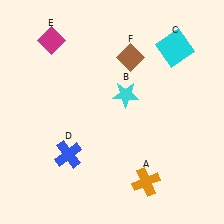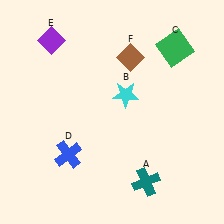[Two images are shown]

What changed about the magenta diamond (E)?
In Image 1, E is magenta. In Image 2, it changed to purple.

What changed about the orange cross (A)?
In Image 1, A is orange. In Image 2, it changed to teal.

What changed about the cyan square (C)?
In Image 1, C is cyan. In Image 2, it changed to green.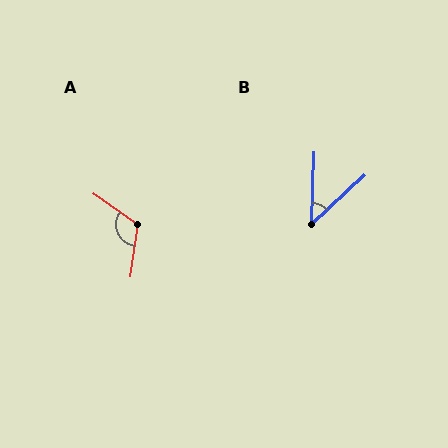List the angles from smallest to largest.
B (45°), A (117°).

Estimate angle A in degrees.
Approximately 117 degrees.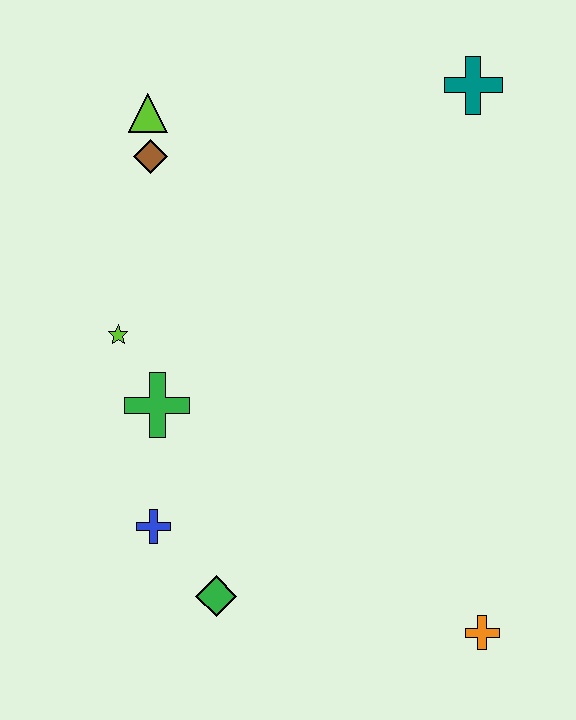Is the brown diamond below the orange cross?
No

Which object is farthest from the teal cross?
The green diamond is farthest from the teal cross.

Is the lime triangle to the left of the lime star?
No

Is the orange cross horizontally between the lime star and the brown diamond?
No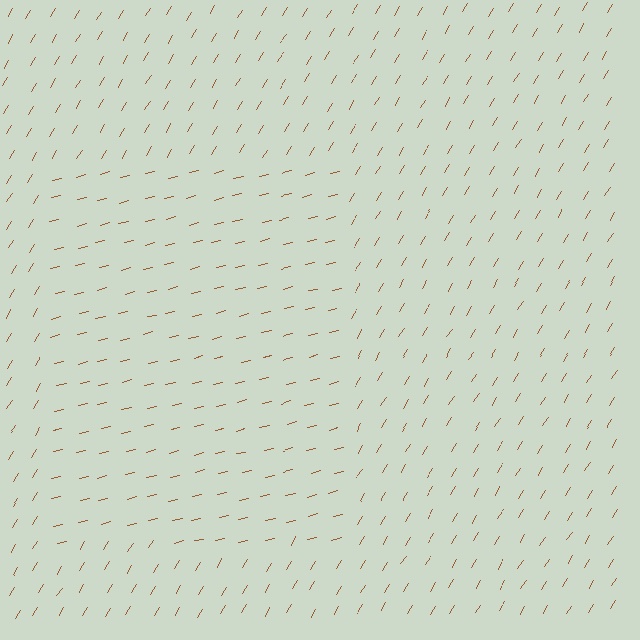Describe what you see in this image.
The image is filled with small brown line segments. A rectangle region in the image has lines oriented differently from the surrounding lines, creating a visible texture boundary.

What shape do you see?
I see a rectangle.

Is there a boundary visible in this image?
Yes, there is a texture boundary formed by a change in line orientation.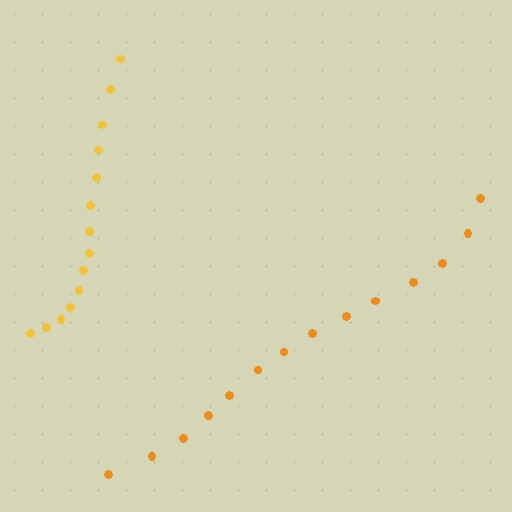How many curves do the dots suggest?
There are 2 distinct paths.